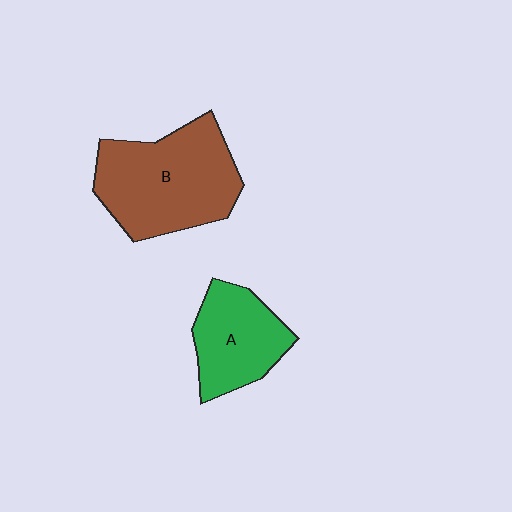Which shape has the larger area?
Shape B (brown).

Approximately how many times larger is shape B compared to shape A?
Approximately 1.6 times.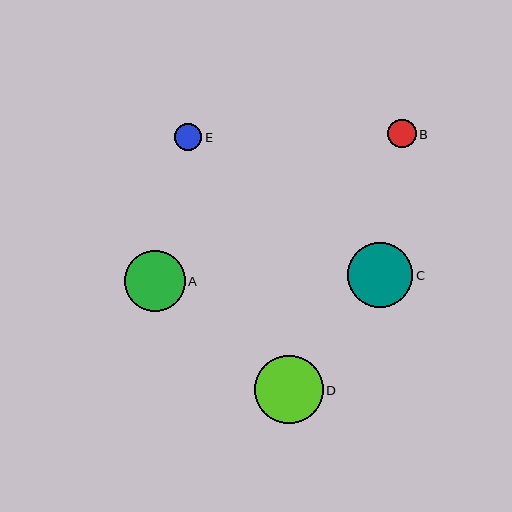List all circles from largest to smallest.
From largest to smallest: D, C, A, B, E.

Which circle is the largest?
Circle D is the largest with a size of approximately 68 pixels.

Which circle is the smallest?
Circle E is the smallest with a size of approximately 27 pixels.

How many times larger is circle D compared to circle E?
Circle D is approximately 2.5 times the size of circle E.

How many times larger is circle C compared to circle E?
Circle C is approximately 2.4 times the size of circle E.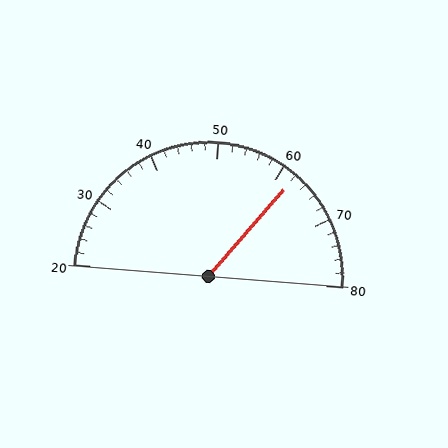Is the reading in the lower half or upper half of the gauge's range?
The reading is in the upper half of the range (20 to 80).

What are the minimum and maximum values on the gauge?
The gauge ranges from 20 to 80.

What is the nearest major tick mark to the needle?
The nearest major tick mark is 60.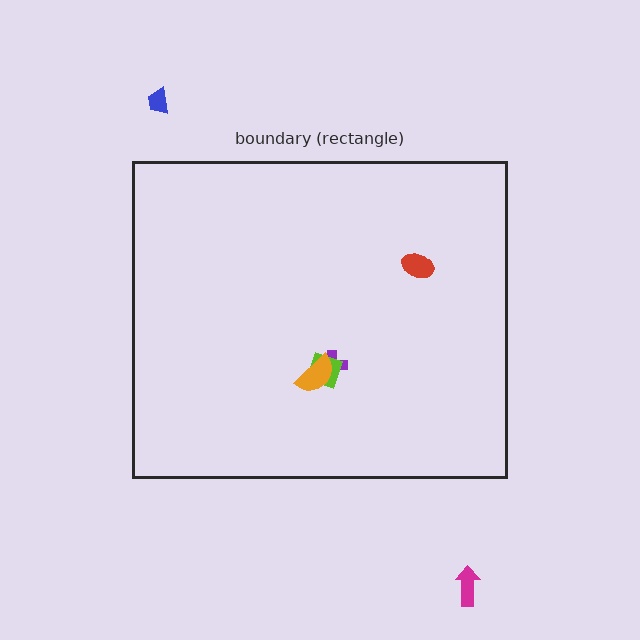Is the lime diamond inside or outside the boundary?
Inside.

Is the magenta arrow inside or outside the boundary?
Outside.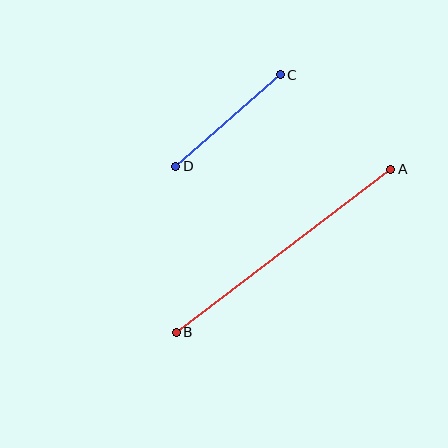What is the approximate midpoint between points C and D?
The midpoint is at approximately (228, 121) pixels.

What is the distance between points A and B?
The distance is approximately 269 pixels.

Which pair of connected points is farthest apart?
Points A and B are farthest apart.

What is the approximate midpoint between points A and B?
The midpoint is at approximately (283, 251) pixels.